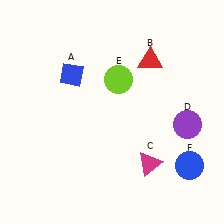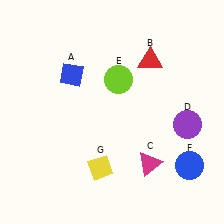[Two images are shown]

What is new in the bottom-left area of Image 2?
A yellow diamond (G) was added in the bottom-left area of Image 2.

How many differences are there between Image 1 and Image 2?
There is 1 difference between the two images.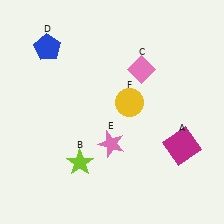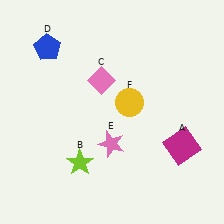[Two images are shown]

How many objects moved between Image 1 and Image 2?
1 object moved between the two images.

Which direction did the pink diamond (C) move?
The pink diamond (C) moved left.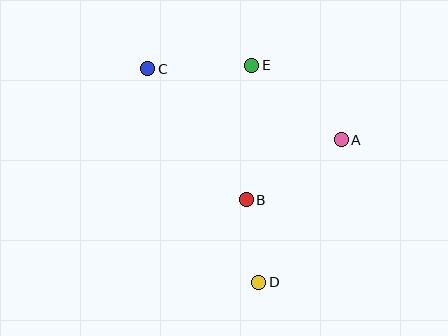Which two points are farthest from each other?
Points C and D are farthest from each other.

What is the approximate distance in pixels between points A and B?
The distance between A and B is approximately 112 pixels.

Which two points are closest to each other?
Points B and D are closest to each other.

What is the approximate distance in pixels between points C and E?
The distance between C and E is approximately 104 pixels.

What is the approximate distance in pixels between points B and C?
The distance between B and C is approximately 164 pixels.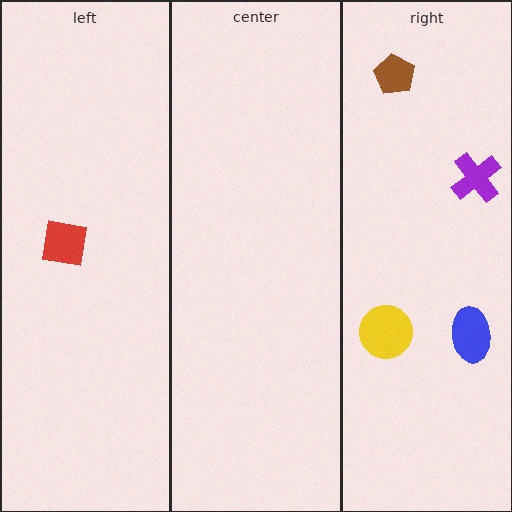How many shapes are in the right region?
4.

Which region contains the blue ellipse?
The right region.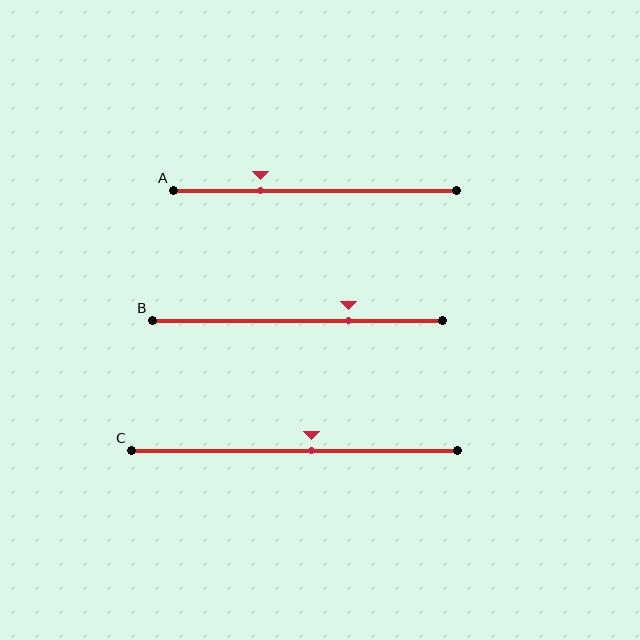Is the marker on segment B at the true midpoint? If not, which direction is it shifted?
No, the marker on segment B is shifted to the right by about 17% of the segment length.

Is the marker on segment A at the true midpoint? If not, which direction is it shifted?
No, the marker on segment A is shifted to the left by about 19% of the segment length.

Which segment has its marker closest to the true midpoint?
Segment C has its marker closest to the true midpoint.